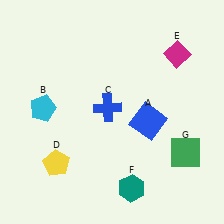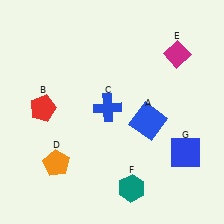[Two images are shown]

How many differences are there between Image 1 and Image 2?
There are 3 differences between the two images.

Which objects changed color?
B changed from cyan to red. D changed from yellow to orange. G changed from green to blue.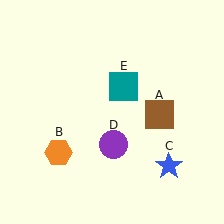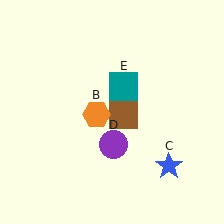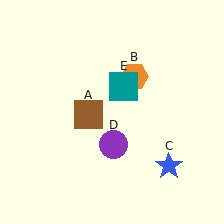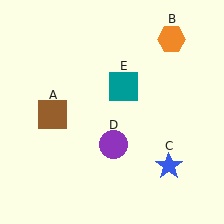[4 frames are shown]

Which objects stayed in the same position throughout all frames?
Blue star (object C) and purple circle (object D) and teal square (object E) remained stationary.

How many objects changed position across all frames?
2 objects changed position: brown square (object A), orange hexagon (object B).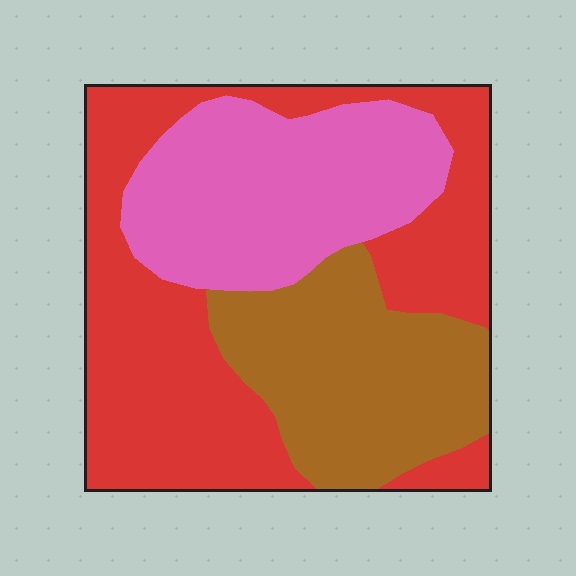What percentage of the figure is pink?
Pink covers around 30% of the figure.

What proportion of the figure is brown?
Brown takes up about one quarter (1/4) of the figure.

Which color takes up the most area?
Red, at roughly 45%.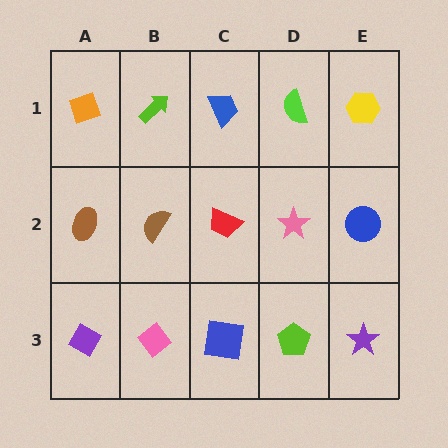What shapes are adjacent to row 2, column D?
A lime semicircle (row 1, column D), a lime pentagon (row 3, column D), a red trapezoid (row 2, column C), a blue circle (row 2, column E).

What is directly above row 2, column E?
A yellow hexagon.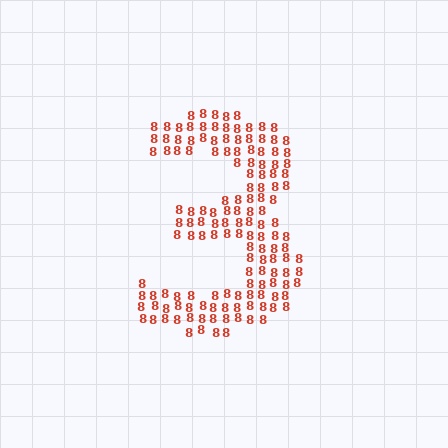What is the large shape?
The large shape is the digit 3.